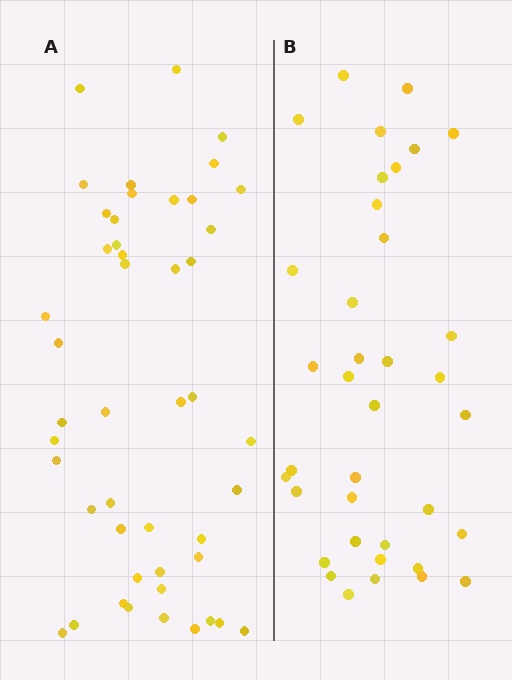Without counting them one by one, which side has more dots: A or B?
Region A (the left region) has more dots.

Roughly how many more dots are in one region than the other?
Region A has roughly 10 or so more dots than region B.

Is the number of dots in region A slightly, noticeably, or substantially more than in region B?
Region A has noticeably more, but not dramatically so. The ratio is roughly 1.3 to 1.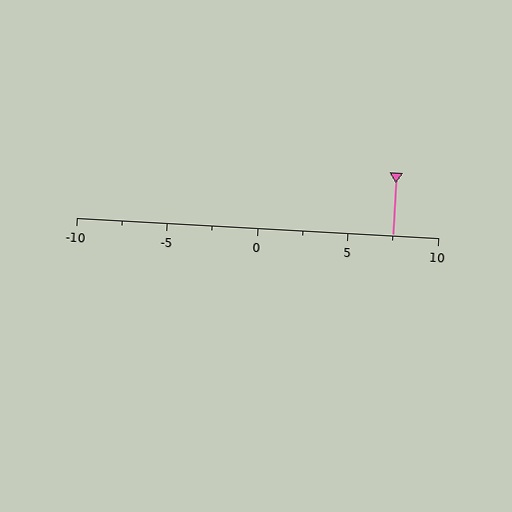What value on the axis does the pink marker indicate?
The marker indicates approximately 7.5.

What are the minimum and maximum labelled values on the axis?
The axis runs from -10 to 10.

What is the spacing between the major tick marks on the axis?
The major ticks are spaced 5 apart.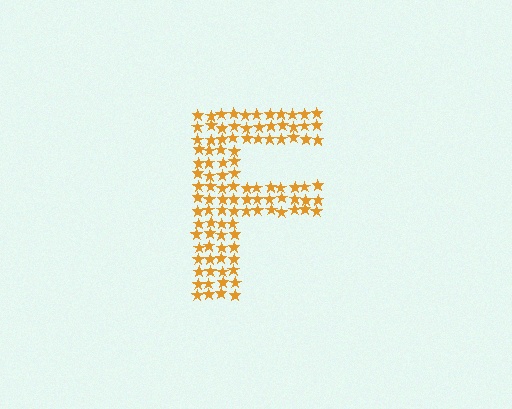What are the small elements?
The small elements are stars.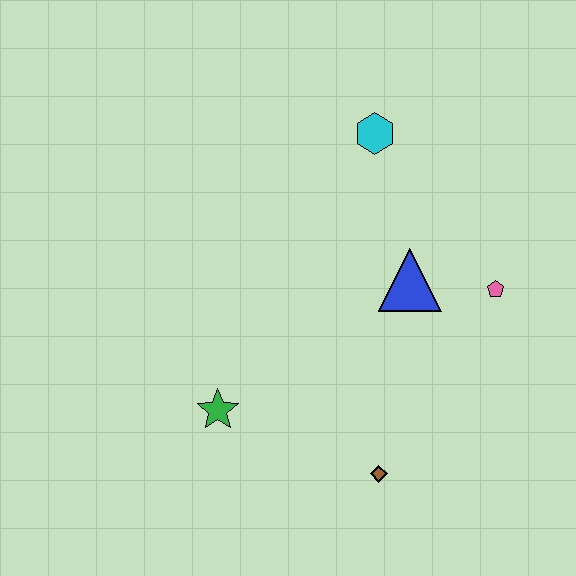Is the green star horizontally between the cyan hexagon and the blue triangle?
No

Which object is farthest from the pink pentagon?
The green star is farthest from the pink pentagon.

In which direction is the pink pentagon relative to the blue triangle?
The pink pentagon is to the right of the blue triangle.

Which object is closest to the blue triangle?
The pink pentagon is closest to the blue triangle.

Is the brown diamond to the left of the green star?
No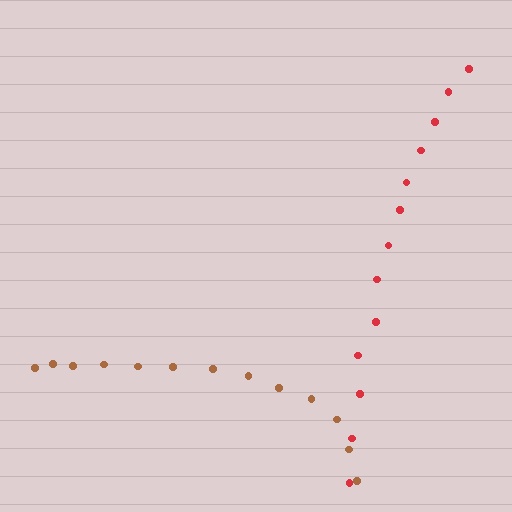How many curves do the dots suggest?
There are 2 distinct paths.